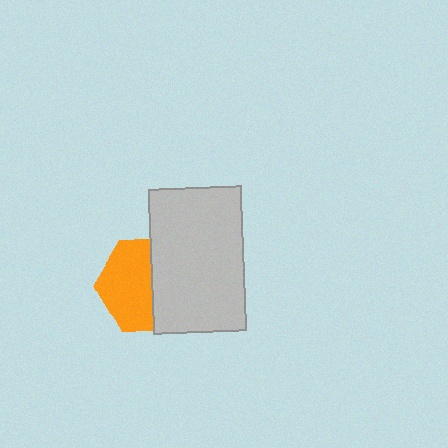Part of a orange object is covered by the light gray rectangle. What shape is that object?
It is a hexagon.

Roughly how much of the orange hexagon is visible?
About half of it is visible (roughly 56%).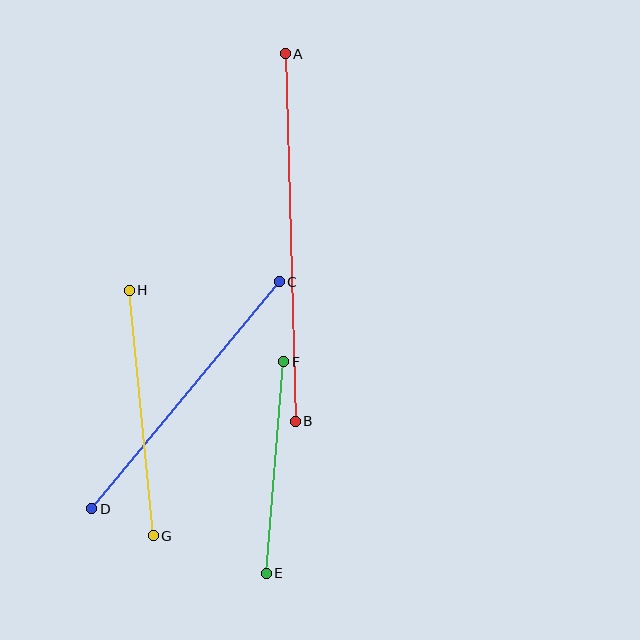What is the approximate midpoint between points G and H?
The midpoint is at approximately (141, 413) pixels.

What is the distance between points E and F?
The distance is approximately 212 pixels.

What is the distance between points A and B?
The distance is approximately 368 pixels.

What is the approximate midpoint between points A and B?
The midpoint is at approximately (290, 237) pixels.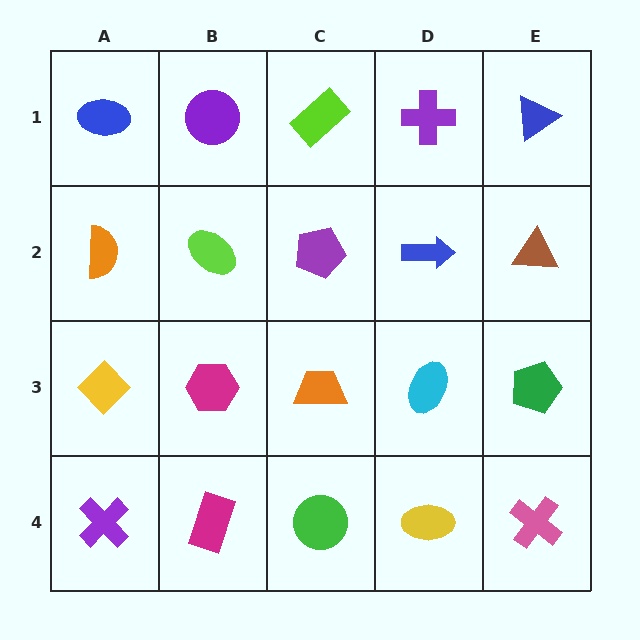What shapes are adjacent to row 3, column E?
A brown triangle (row 2, column E), a pink cross (row 4, column E), a cyan ellipse (row 3, column D).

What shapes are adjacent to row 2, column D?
A purple cross (row 1, column D), a cyan ellipse (row 3, column D), a purple pentagon (row 2, column C), a brown triangle (row 2, column E).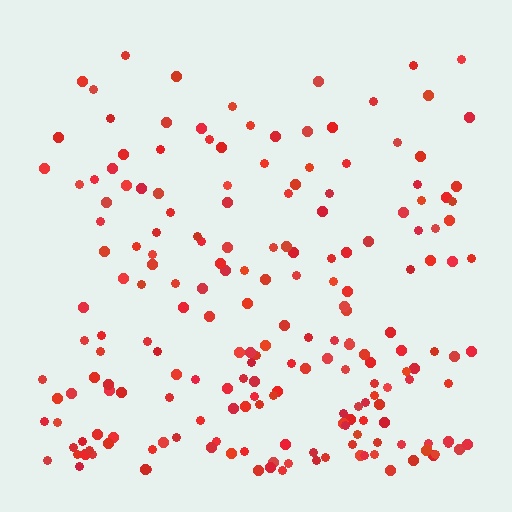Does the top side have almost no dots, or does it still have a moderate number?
Still a moderate number, just noticeably fewer than the bottom.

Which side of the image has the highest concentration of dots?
The bottom.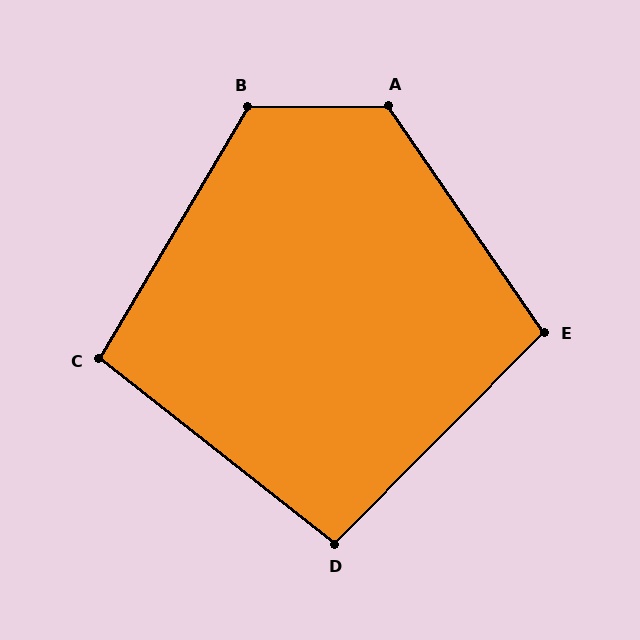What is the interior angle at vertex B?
Approximately 121 degrees (obtuse).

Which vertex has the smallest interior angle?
D, at approximately 96 degrees.